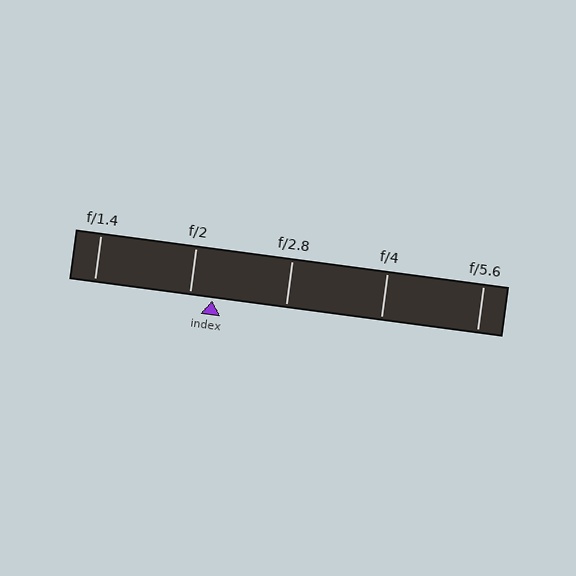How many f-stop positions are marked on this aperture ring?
There are 5 f-stop positions marked.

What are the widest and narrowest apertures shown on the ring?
The widest aperture shown is f/1.4 and the narrowest is f/5.6.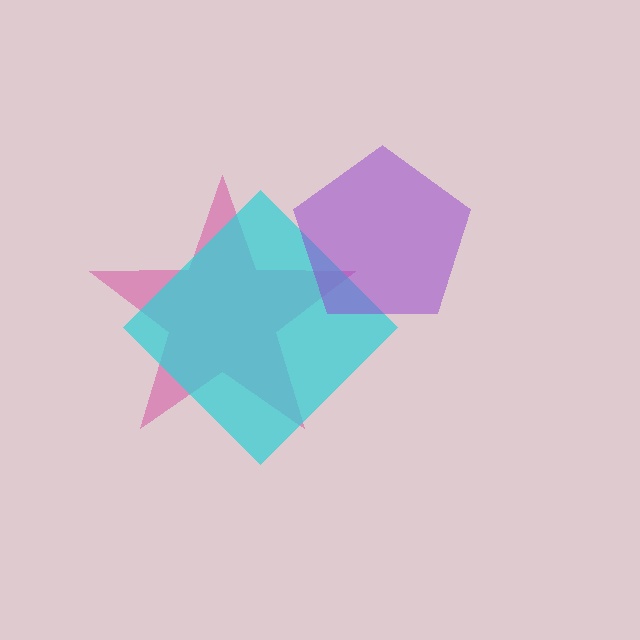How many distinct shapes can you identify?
There are 3 distinct shapes: a magenta star, a cyan diamond, a purple pentagon.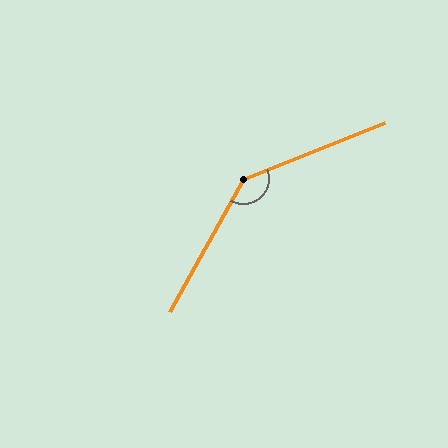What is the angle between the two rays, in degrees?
Approximately 141 degrees.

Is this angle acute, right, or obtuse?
It is obtuse.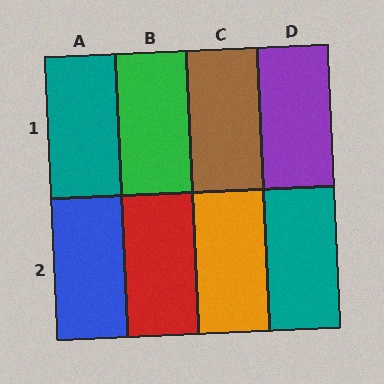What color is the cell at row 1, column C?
Brown.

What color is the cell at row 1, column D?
Purple.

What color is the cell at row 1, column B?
Green.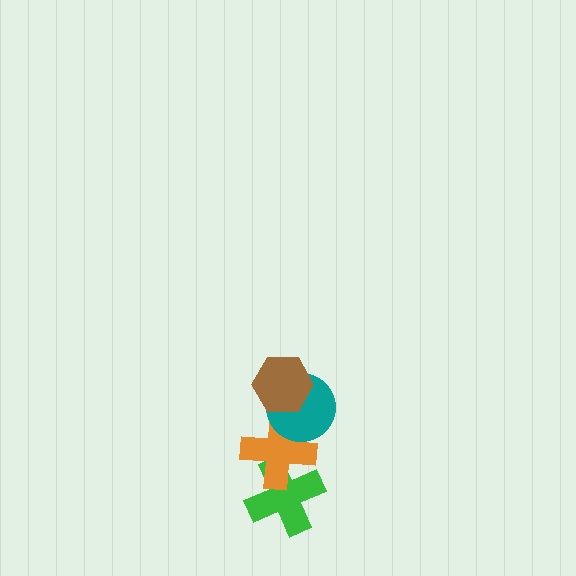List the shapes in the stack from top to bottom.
From top to bottom: the brown hexagon, the teal circle, the orange cross, the green cross.